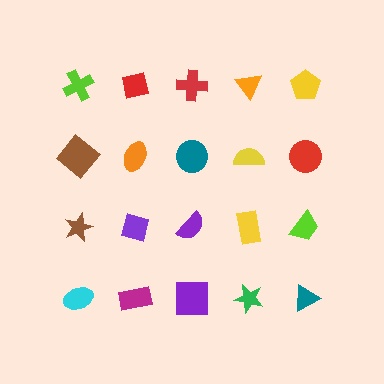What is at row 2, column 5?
A red circle.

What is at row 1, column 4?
An orange triangle.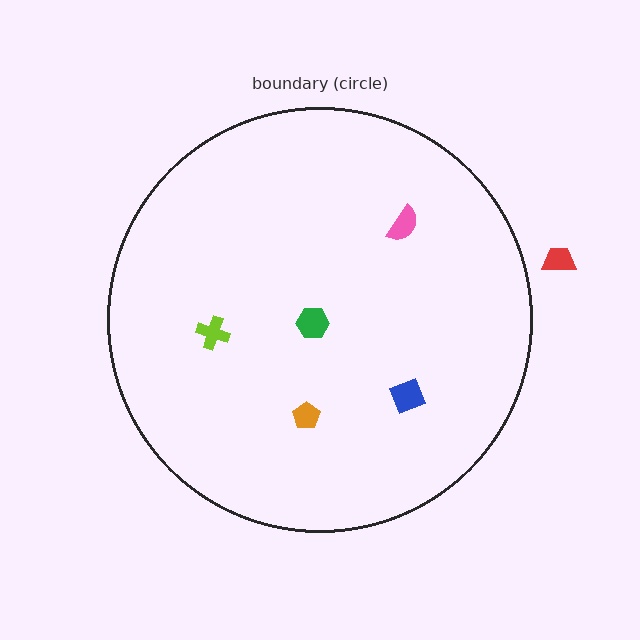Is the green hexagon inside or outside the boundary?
Inside.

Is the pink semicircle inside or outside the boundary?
Inside.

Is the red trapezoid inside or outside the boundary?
Outside.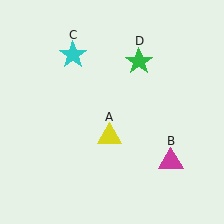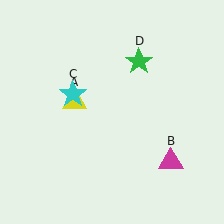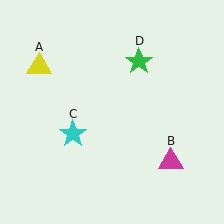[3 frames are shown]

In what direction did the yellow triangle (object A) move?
The yellow triangle (object A) moved up and to the left.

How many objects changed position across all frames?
2 objects changed position: yellow triangle (object A), cyan star (object C).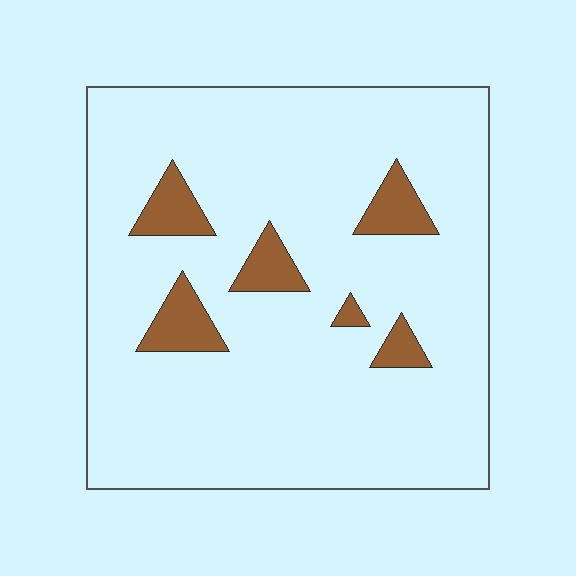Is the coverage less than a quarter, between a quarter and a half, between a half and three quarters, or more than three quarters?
Less than a quarter.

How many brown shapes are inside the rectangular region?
6.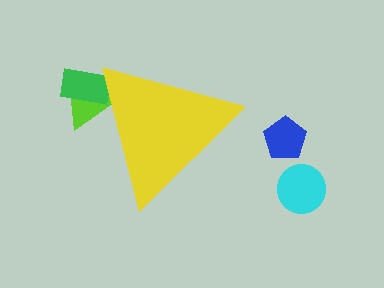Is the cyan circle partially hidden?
No, the cyan circle is fully visible.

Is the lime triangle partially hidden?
Yes, the lime triangle is partially hidden behind the yellow triangle.